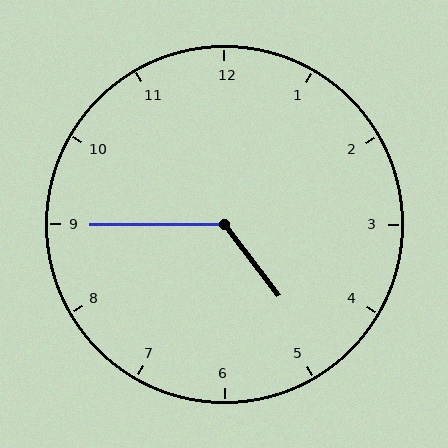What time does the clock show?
4:45.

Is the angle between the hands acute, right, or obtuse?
It is obtuse.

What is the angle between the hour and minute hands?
Approximately 128 degrees.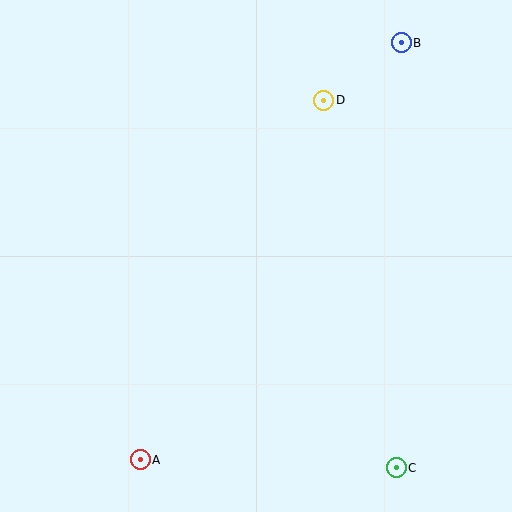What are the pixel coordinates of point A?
Point A is at (140, 460).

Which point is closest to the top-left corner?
Point D is closest to the top-left corner.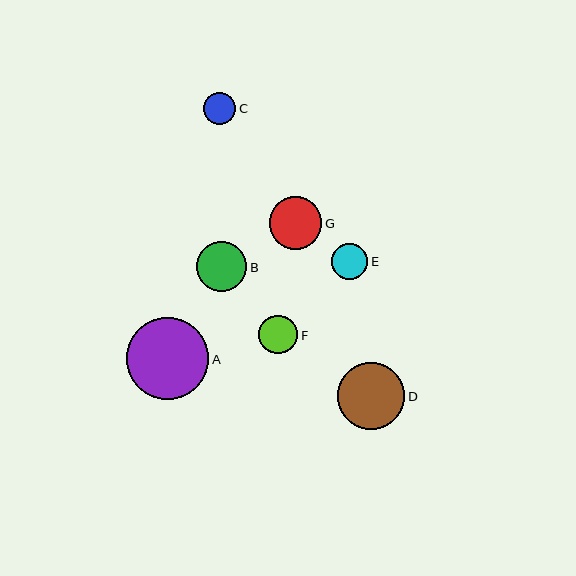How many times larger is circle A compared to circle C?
Circle A is approximately 2.6 times the size of circle C.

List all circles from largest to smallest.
From largest to smallest: A, D, G, B, F, E, C.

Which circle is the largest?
Circle A is the largest with a size of approximately 82 pixels.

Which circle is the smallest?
Circle C is the smallest with a size of approximately 32 pixels.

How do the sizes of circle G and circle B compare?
Circle G and circle B are approximately the same size.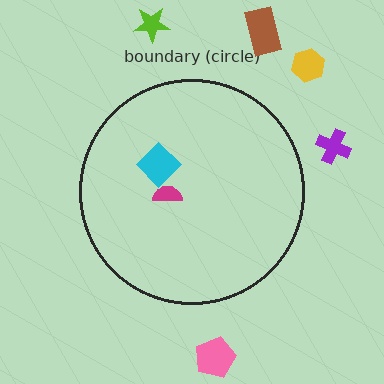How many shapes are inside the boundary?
2 inside, 5 outside.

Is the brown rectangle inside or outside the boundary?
Outside.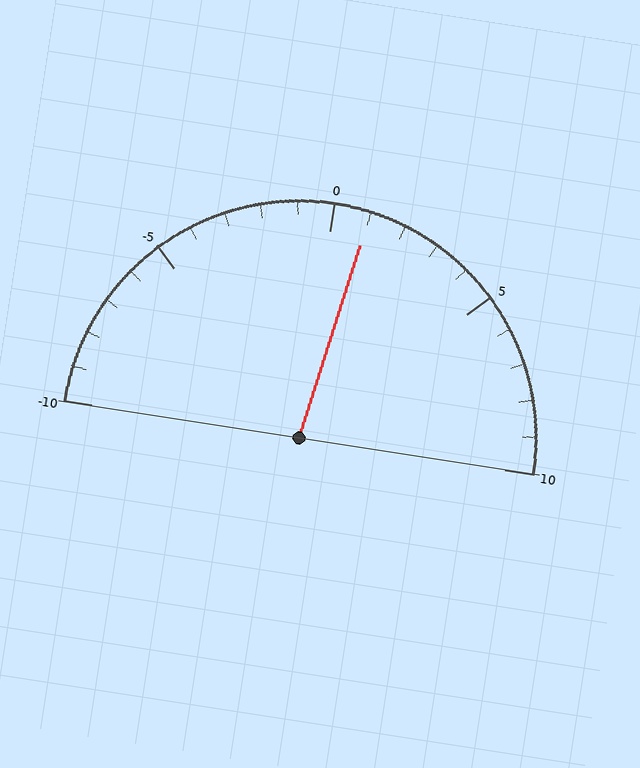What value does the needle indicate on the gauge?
The needle indicates approximately 1.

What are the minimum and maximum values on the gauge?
The gauge ranges from -10 to 10.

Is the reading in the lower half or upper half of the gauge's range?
The reading is in the upper half of the range (-10 to 10).